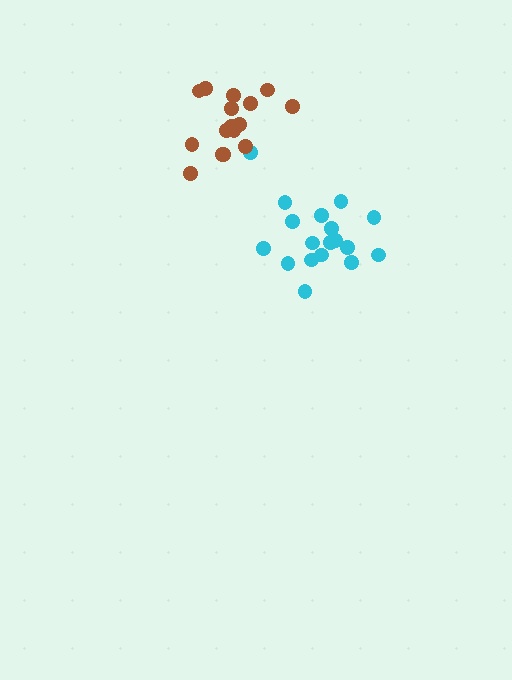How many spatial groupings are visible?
There are 2 spatial groupings.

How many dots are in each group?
Group 1: 18 dots, Group 2: 16 dots (34 total).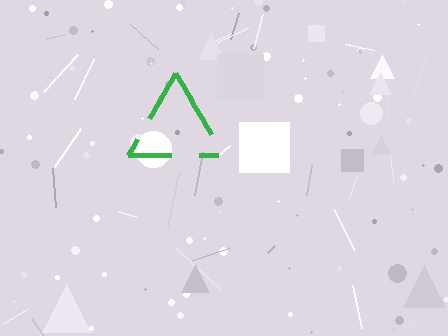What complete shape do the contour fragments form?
The contour fragments form a triangle.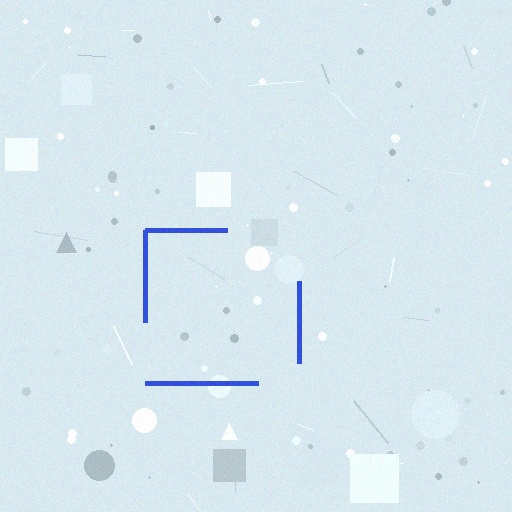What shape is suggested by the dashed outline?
The dashed outline suggests a square.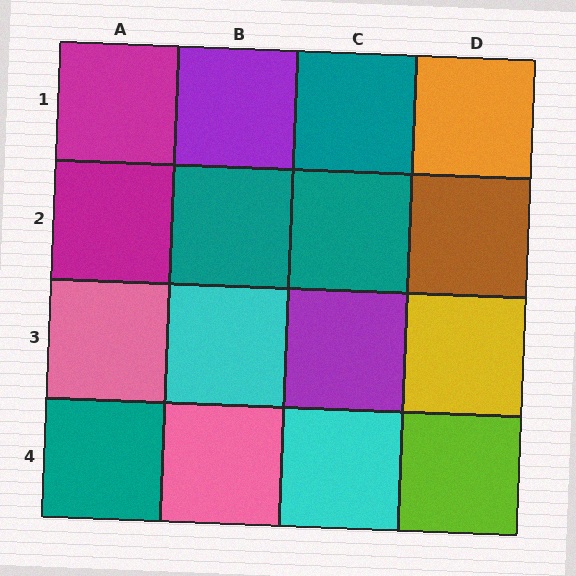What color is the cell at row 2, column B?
Teal.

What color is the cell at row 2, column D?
Brown.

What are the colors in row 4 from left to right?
Teal, pink, cyan, lime.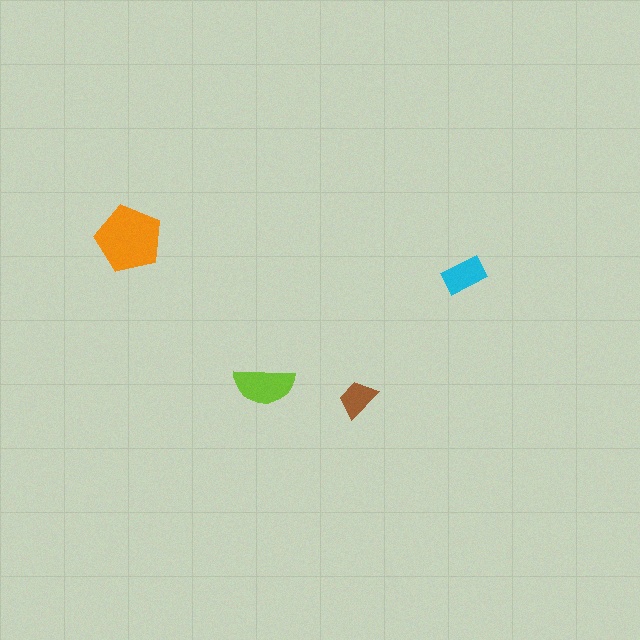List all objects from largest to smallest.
The orange pentagon, the lime semicircle, the cyan rectangle, the brown trapezoid.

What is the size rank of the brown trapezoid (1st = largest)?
4th.